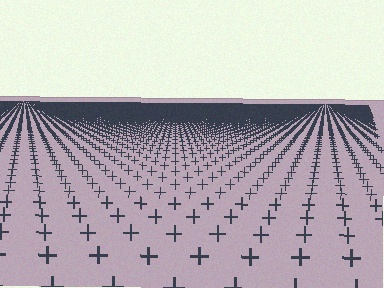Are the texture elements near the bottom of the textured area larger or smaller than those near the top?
Larger. Near the bottom, elements are closer to the viewer and appear at a bigger on-screen size.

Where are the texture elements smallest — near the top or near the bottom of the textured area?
Near the top.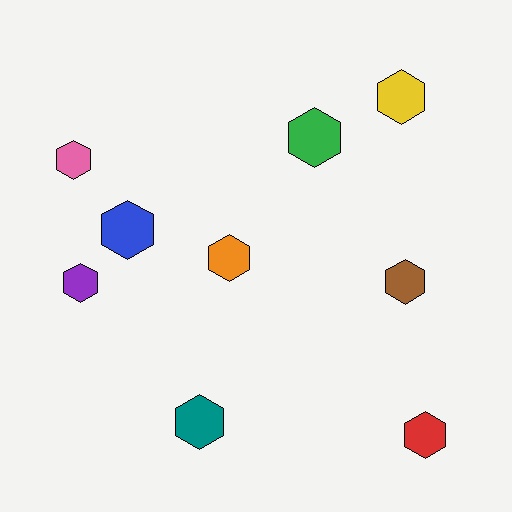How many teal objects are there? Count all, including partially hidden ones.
There is 1 teal object.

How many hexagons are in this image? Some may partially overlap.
There are 9 hexagons.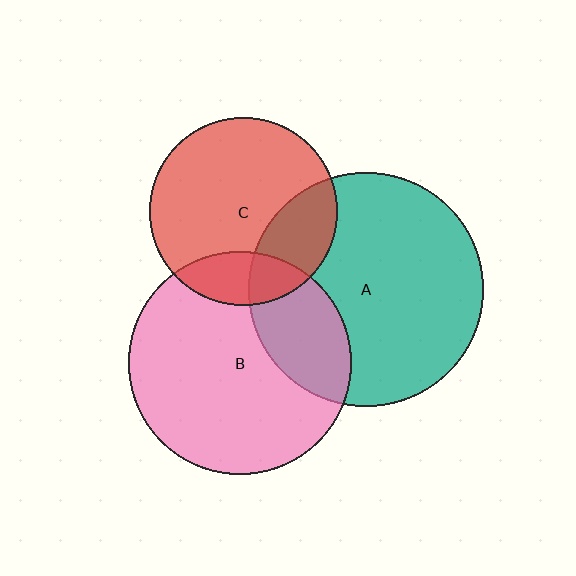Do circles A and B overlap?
Yes.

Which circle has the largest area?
Circle A (teal).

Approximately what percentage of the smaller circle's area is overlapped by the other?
Approximately 25%.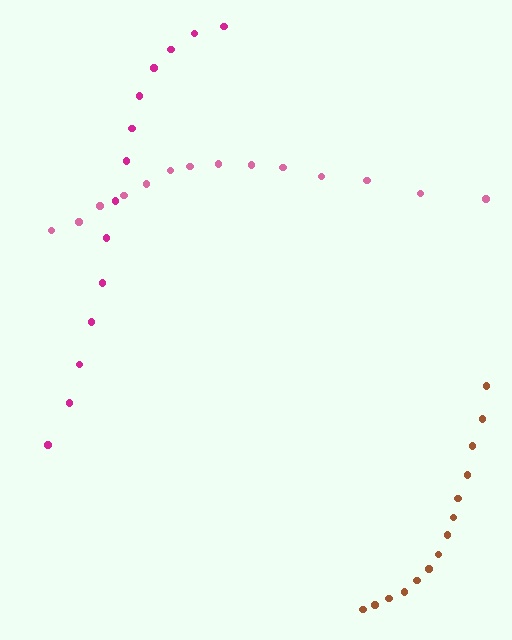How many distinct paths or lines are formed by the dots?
There are 3 distinct paths.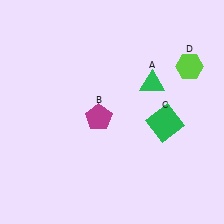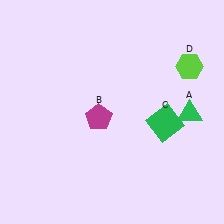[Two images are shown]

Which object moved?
The green triangle (A) moved right.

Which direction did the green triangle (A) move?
The green triangle (A) moved right.